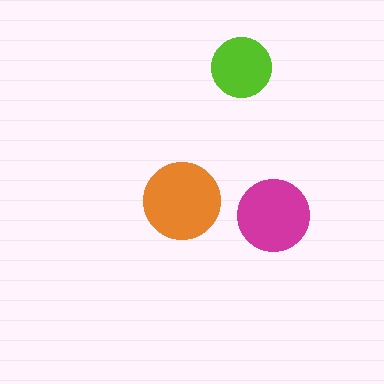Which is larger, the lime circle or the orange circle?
The orange one.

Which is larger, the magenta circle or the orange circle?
The orange one.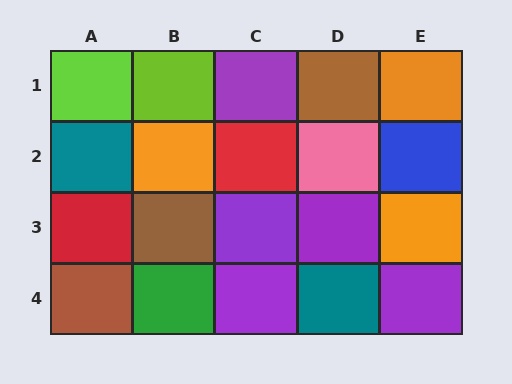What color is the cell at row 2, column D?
Pink.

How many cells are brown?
3 cells are brown.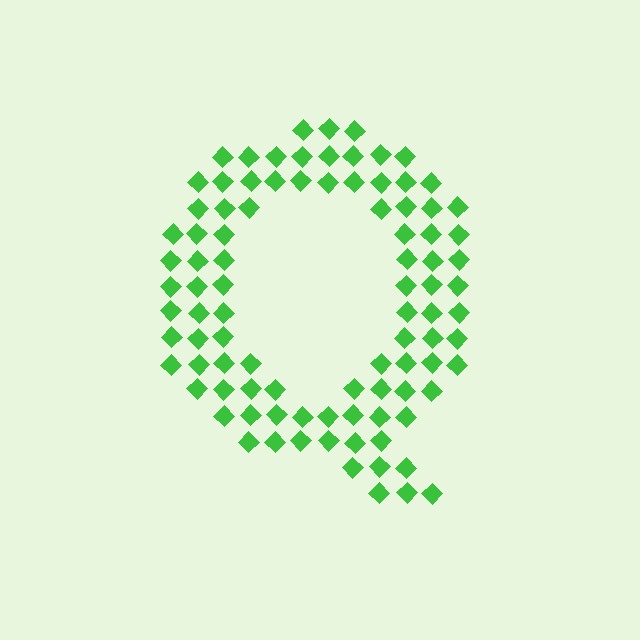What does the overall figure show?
The overall figure shows the letter Q.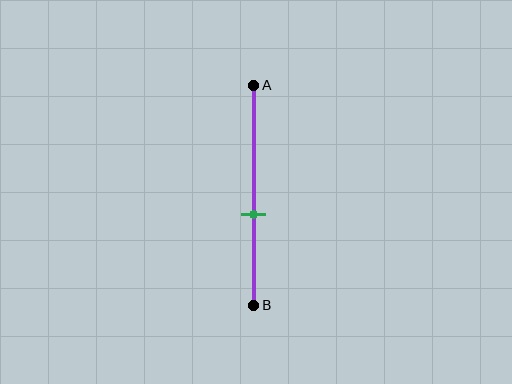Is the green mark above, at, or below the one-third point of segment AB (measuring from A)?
The green mark is below the one-third point of segment AB.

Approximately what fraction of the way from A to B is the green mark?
The green mark is approximately 60% of the way from A to B.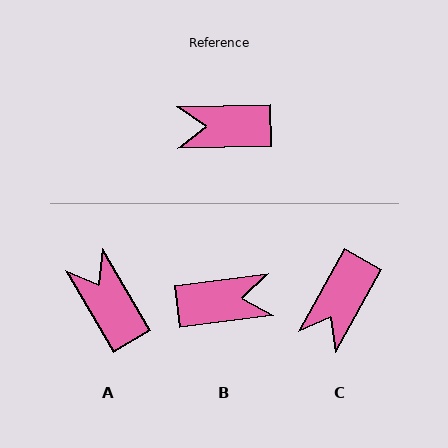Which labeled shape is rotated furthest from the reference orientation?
B, about 174 degrees away.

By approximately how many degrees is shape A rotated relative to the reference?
Approximately 61 degrees clockwise.